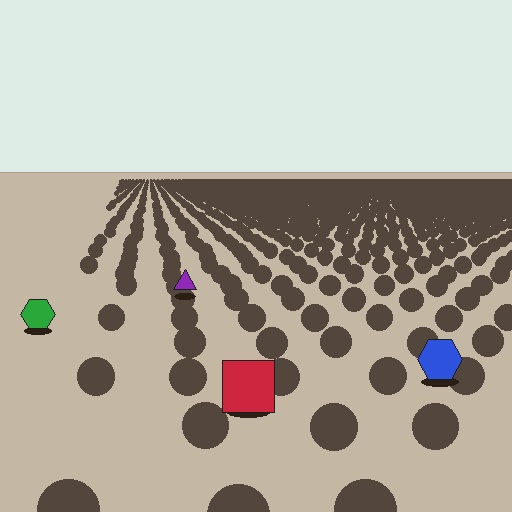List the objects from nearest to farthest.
From nearest to farthest: the red square, the blue hexagon, the green hexagon, the purple triangle.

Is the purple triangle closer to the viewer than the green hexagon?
No. The green hexagon is closer — you can tell from the texture gradient: the ground texture is coarser near it.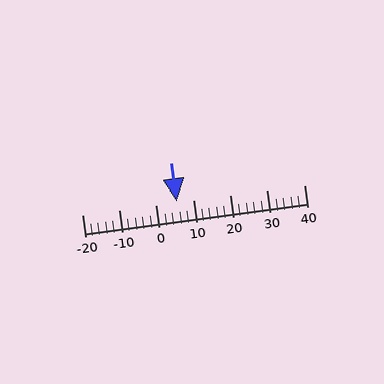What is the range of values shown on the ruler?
The ruler shows values from -20 to 40.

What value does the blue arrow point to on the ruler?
The blue arrow points to approximately 6.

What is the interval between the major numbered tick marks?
The major tick marks are spaced 10 units apart.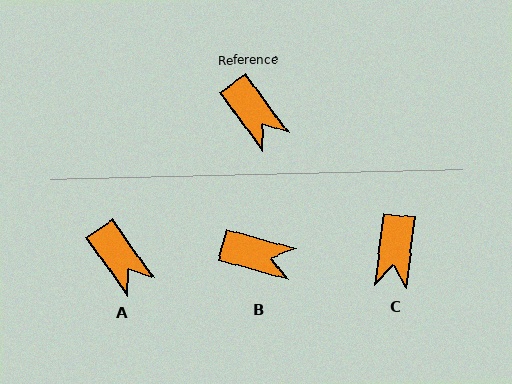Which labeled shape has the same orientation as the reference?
A.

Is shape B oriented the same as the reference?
No, it is off by about 39 degrees.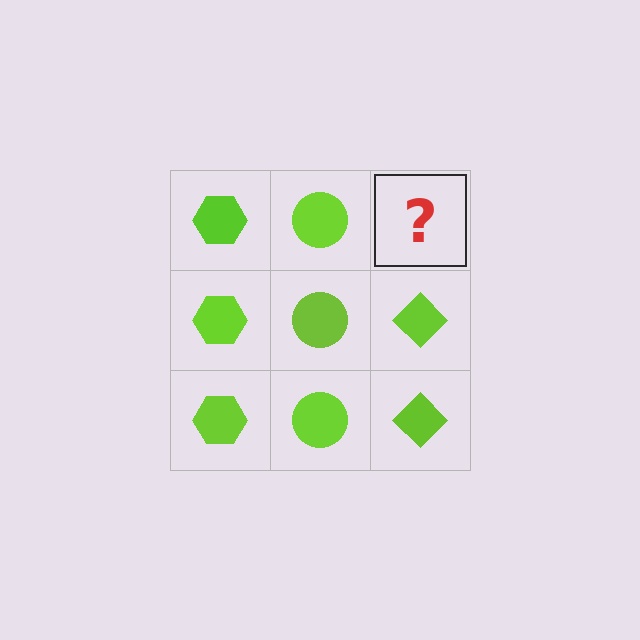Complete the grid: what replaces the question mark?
The question mark should be replaced with a lime diamond.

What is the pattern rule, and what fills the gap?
The rule is that each column has a consistent shape. The gap should be filled with a lime diamond.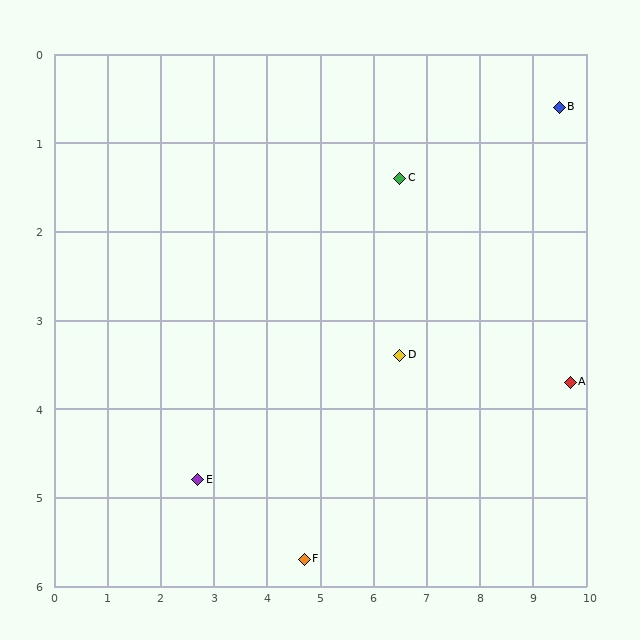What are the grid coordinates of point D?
Point D is at approximately (6.5, 3.4).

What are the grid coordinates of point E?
Point E is at approximately (2.7, 4.8).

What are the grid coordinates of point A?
Point A is at approximately (9.7, 3.7).